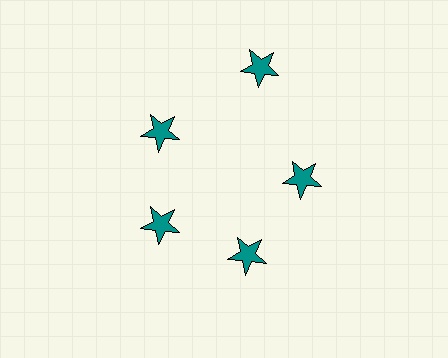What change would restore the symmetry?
The symmetry would be restored by moving it inward, back onto the ring so that all 5 stars sit at equal angles and equal distance from the center.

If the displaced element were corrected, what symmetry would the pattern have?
It would have 5-fold rotational symmetry — the pattern would map onto itself every 72 degrees.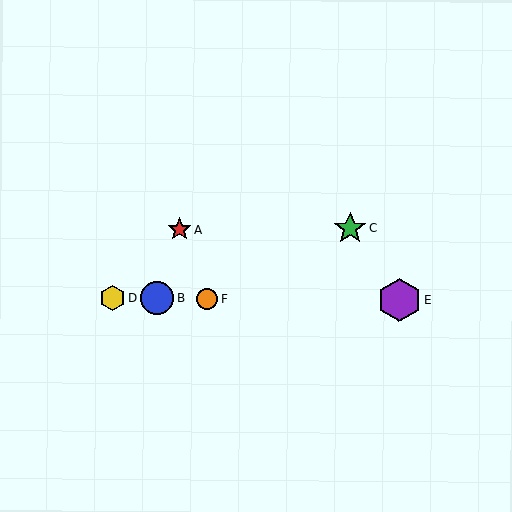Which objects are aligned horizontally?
Objects B, D, E, F are aligned horizontally.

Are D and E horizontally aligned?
Yes, both are at y≈298.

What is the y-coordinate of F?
Object F is at y≈298.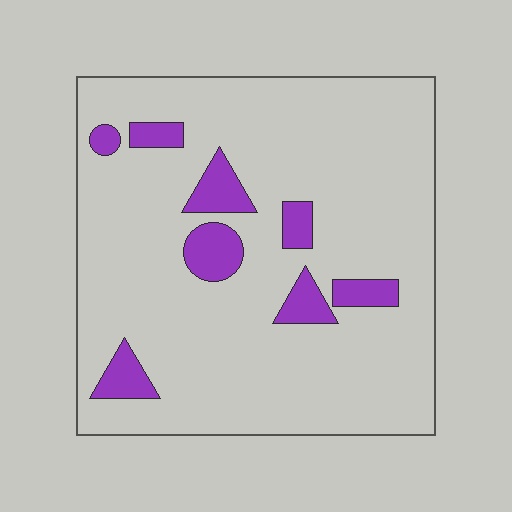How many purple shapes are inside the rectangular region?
8.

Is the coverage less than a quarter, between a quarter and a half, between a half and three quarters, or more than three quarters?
Less than a quarter.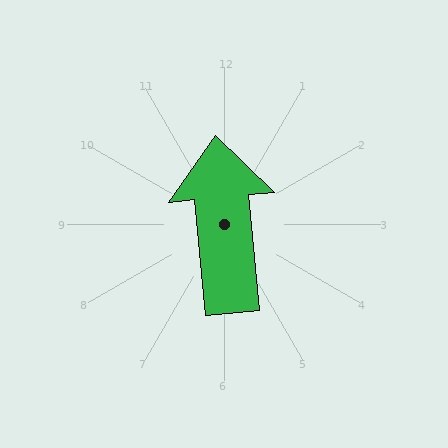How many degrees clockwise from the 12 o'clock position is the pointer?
Approximately 355 degrees.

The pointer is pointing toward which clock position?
Roughly 12 o'clock.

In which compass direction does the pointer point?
North.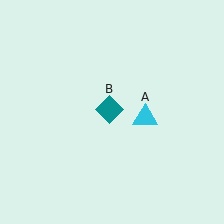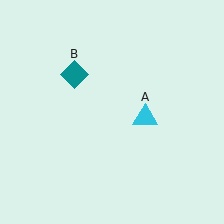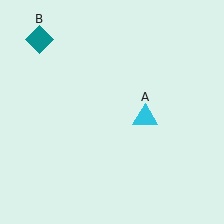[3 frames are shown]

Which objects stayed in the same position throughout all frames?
Cyan triangle (object A) remained stationary.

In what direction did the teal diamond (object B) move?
The teal diamond (object B) moved up and to the left.